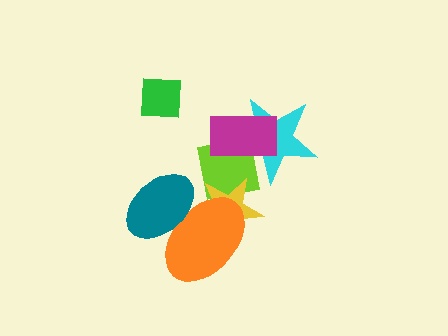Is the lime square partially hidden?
Yes, it is partially covered by another shape.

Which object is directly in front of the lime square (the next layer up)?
The yellow star is directly in front of the lime square.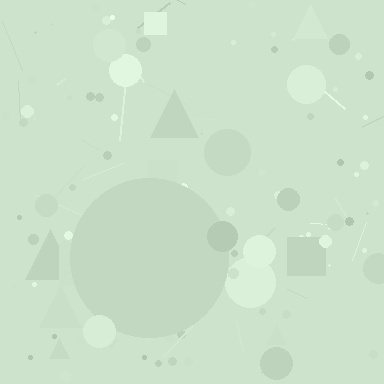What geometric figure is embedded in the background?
A circle is embedded in the background.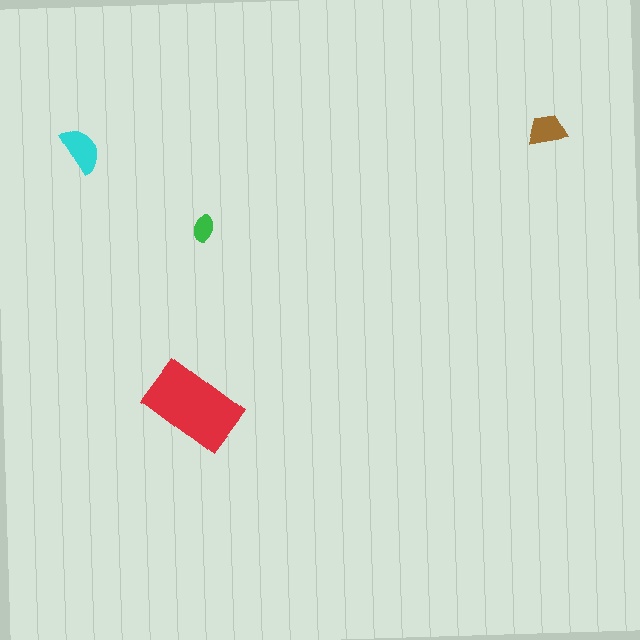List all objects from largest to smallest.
The red rectangle, the cyan semicircle, the brown trapezoid, the green ellipse.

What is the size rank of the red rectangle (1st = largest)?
1st.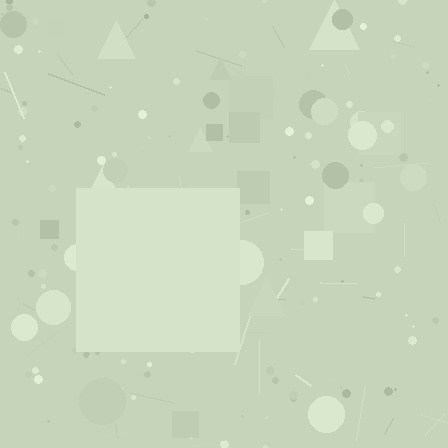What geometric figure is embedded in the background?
A square is embedded in the background.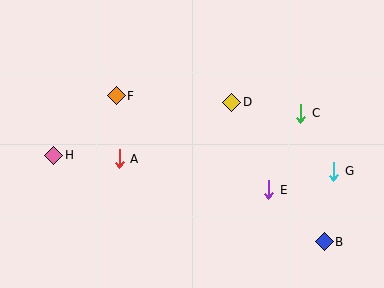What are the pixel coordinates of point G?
Point G is at (334, 171).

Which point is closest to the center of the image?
Point D at (232, 102) is closest to the center.